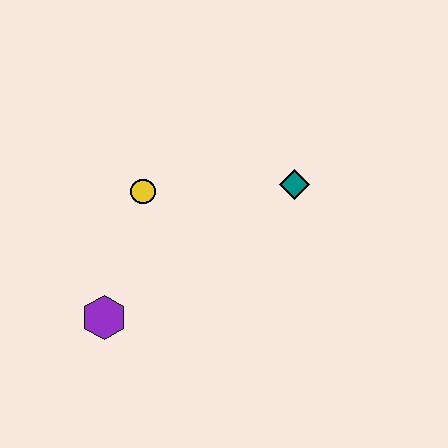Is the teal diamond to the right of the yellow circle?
Yes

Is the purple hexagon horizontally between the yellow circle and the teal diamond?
No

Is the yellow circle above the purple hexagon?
Yes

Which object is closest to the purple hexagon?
The yellow circle is closest to the purple hexagon.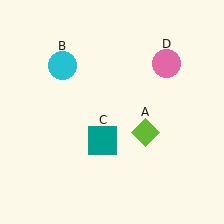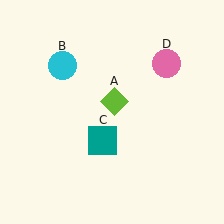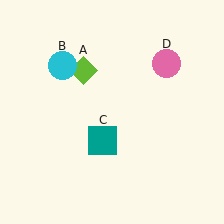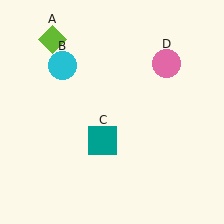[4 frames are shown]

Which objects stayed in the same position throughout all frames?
Cyan circle (object B) and teal square (object C) and pink circle (object D) remained stationary.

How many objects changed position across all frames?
1 object changed position: lime diamond (object A).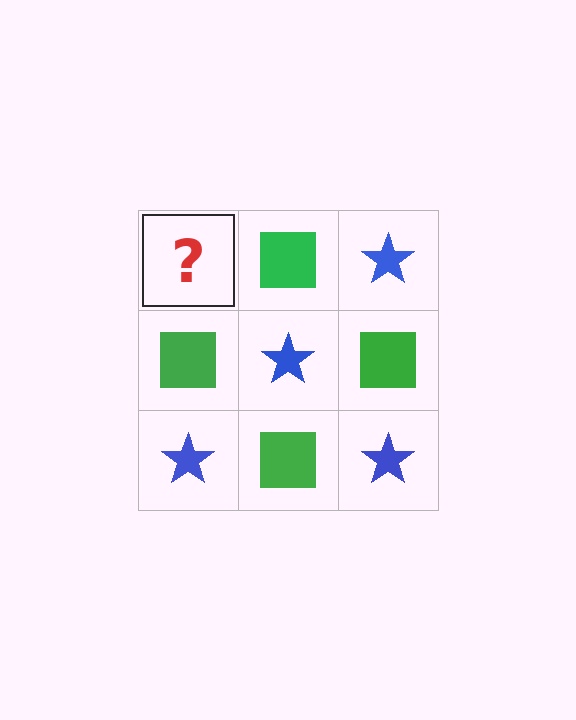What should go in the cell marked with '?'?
The missing cell should contain a blue star.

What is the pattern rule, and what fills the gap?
The rule is that it alternates blue star and green square in a checkerboard pattern. The gap should be filled with a blue star.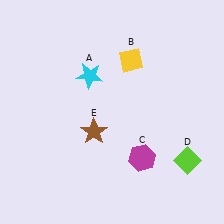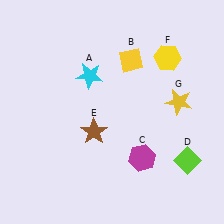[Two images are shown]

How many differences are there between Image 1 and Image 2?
There are 2 differences between the two images.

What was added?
A yellow hexagon (F), a yellow star (G) were added in Image 2.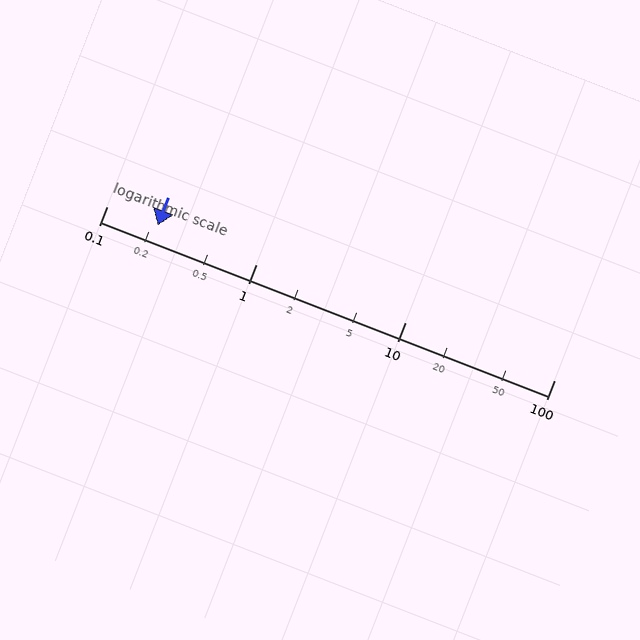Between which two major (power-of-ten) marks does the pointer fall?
The pointer is between 0.1 and 1.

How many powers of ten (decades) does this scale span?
The scale spans 3 decades, from 0.1 to 100.